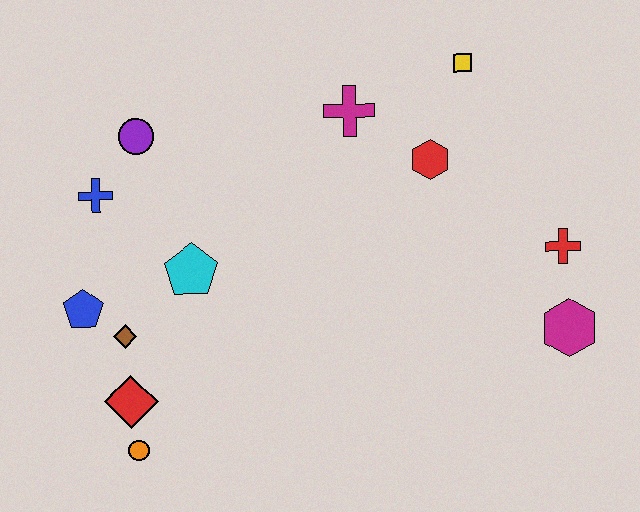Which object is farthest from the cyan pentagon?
The magenta hexagon is farthest from the cyan pentagon.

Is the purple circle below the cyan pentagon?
No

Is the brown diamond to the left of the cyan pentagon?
Yes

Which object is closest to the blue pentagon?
The brown diamond is closest to the blue pentagon.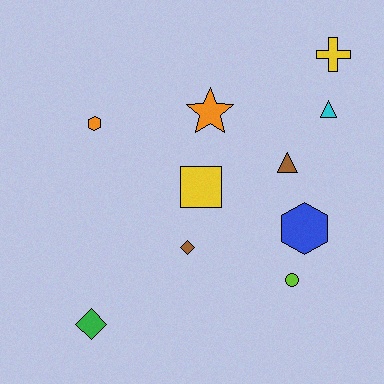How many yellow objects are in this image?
There are 2 yellow objects.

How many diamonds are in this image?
There are 2 diamonds.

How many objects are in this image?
There are 10 objects.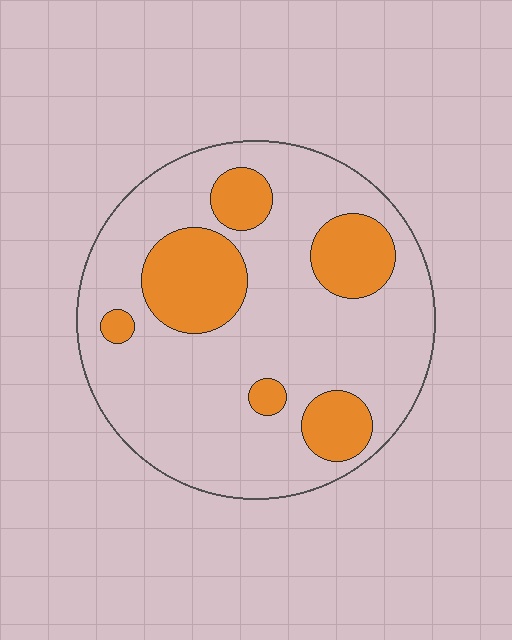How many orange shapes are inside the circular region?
6.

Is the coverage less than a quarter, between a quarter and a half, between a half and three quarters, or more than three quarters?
Less than a quarter.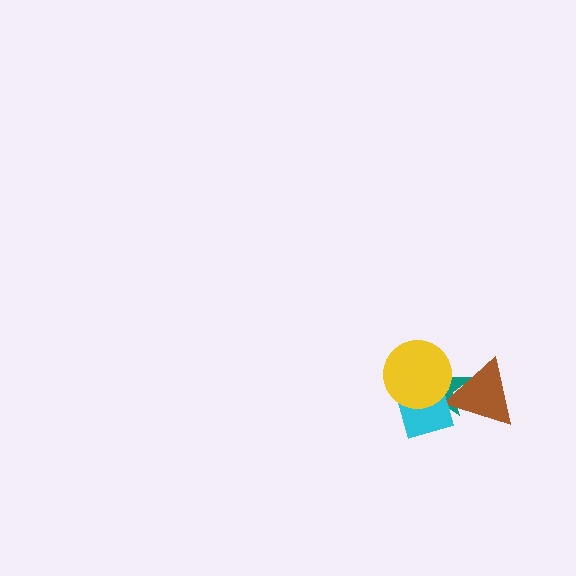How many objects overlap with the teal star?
3 objects overlap with the teal star.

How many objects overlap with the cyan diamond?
3 objects overlap with the cyan diamond.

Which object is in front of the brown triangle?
The cyan diamond is in front of the brown triangle.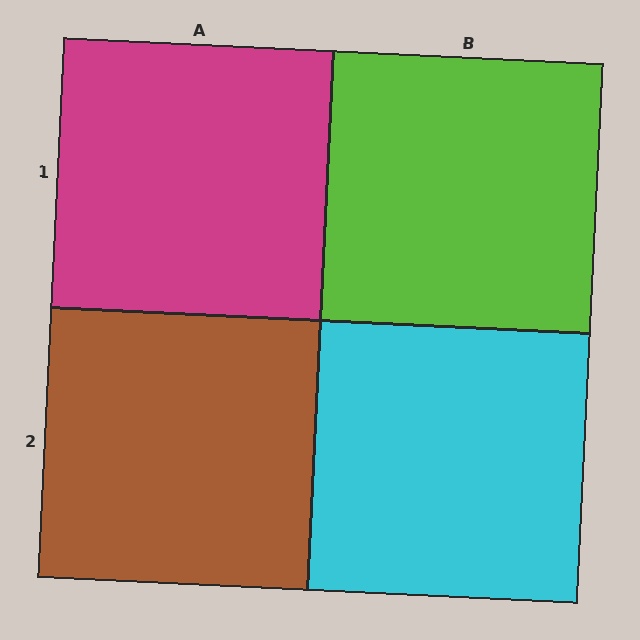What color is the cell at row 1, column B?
Lime.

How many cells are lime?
1 cell is lime.